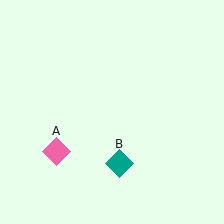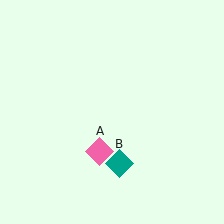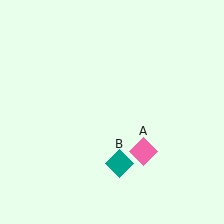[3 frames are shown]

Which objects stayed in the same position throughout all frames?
Teal diamond (object B) remained stationary.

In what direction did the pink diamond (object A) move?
The pink diamond (object A) moved right.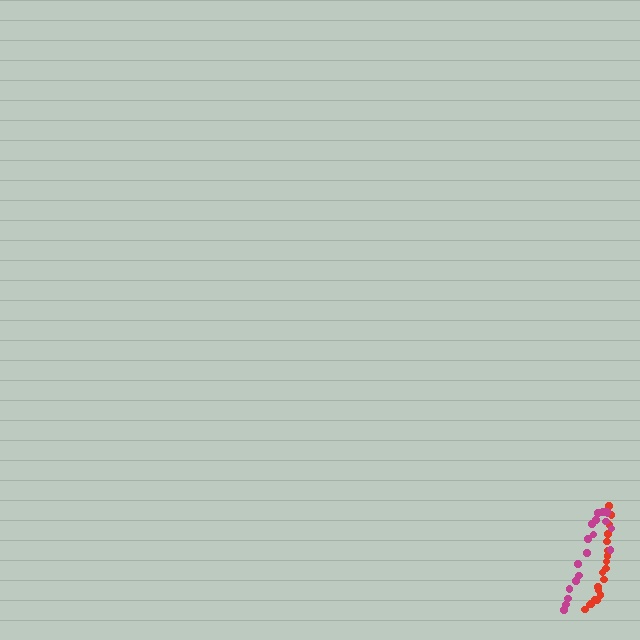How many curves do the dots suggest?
There are 2 distinct paths.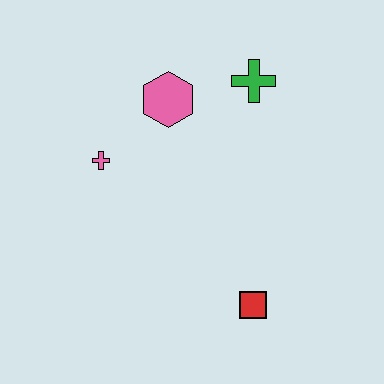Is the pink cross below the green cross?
Yes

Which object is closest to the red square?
The pink cross is closest to the red square.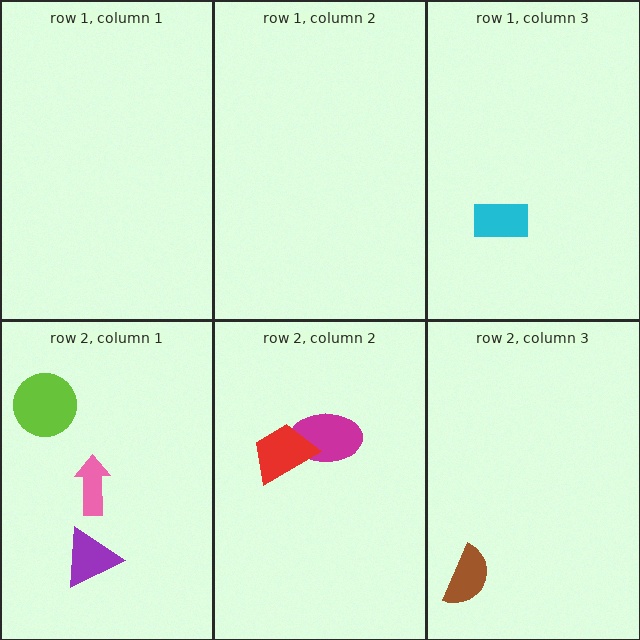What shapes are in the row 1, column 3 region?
The cyan rectangle.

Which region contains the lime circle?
The row 2, column 1 region.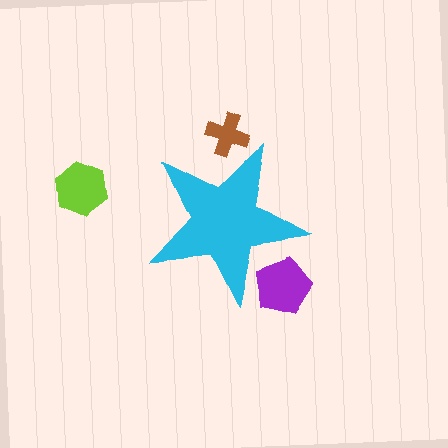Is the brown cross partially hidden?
Yes, the brown cross is partially hidden behind the cyan star.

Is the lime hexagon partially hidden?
No, the lime hexagon is fully visible.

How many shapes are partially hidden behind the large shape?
2 shapes are partially hidden.